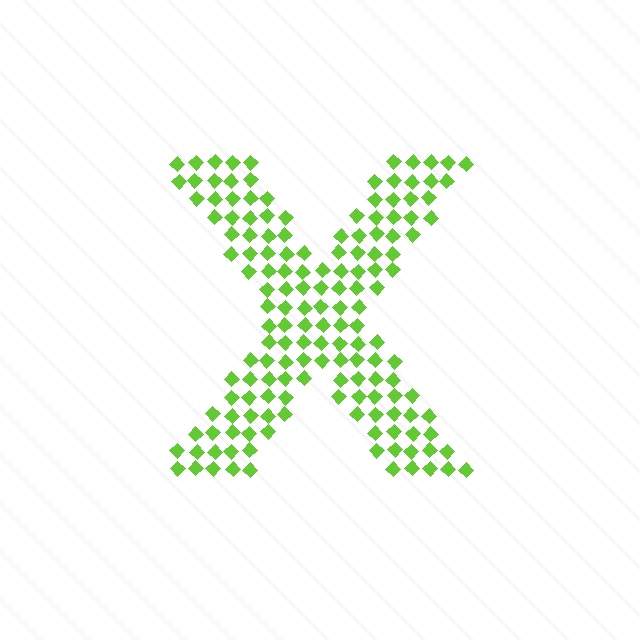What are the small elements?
The small elements are diamonds.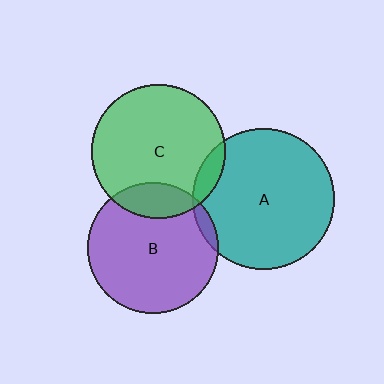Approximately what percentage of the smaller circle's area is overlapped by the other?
Approximately 15%.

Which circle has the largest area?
Circle A (teal).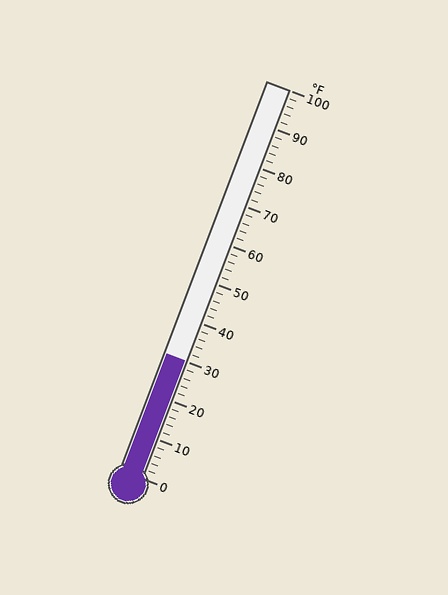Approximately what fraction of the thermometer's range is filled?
The thermometer is filled to approximately 30% of its range.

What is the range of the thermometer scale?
The thermometer scale ranges from 0°F to 100°F.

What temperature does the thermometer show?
The thermometer shows approximately 30°F.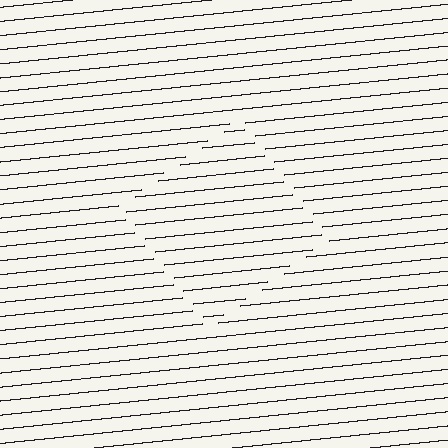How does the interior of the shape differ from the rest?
The interior of the shape contains the same grating, shifted by half a period — the contour is defined by the phase discontinuity where line-ends from the inner and outer gratings abut.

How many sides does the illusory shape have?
4 sides — the line-ends trace a square.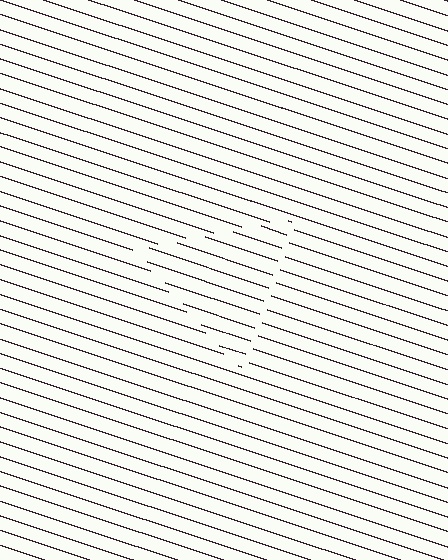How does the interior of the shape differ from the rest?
The interior of the shape contains the same grating, shifted by half a period — the contour is defined by the phase discontinuity where line-ends from the inner and outer gratings abut.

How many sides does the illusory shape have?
3 sides — the line-ends trace a triangle.